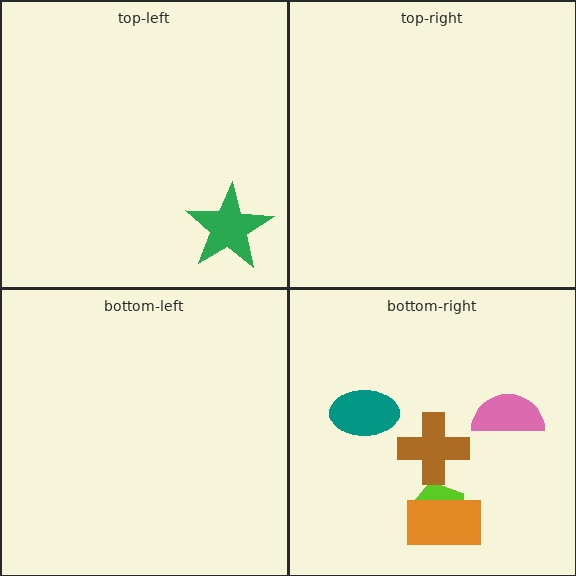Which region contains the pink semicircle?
The bottom-right region.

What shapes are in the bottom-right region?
The teal ellipse, the lime pentagon, the orange rectangle, the pink semicircle, the brown cross.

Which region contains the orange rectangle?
The bottom-right region.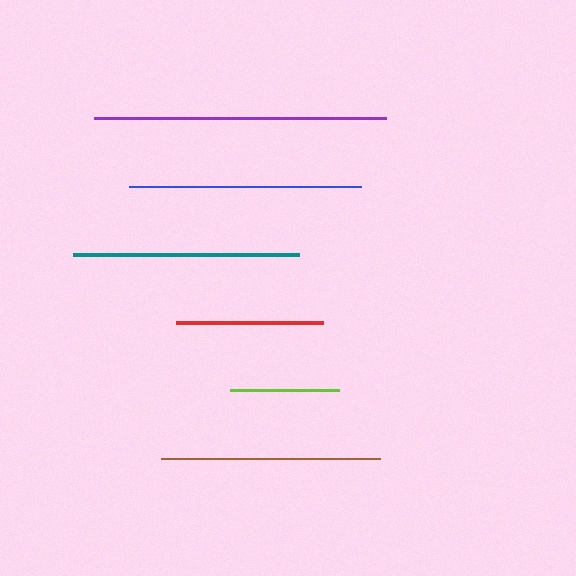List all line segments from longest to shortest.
From longest to shortest: purple, blue, teal, brown, red, lime.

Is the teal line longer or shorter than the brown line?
The teal line is longer than the brown line.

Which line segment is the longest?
The purple line is the longest at approximately 292 pixels.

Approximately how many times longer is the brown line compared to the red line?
The brown line is approximately 1.5 times the length of the red line.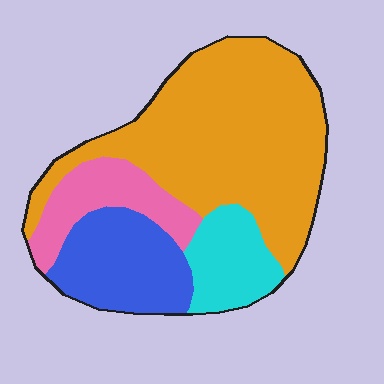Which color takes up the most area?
Orange, at roughly 55%.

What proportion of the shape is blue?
Blue takes up between a sixth and a third of the shape.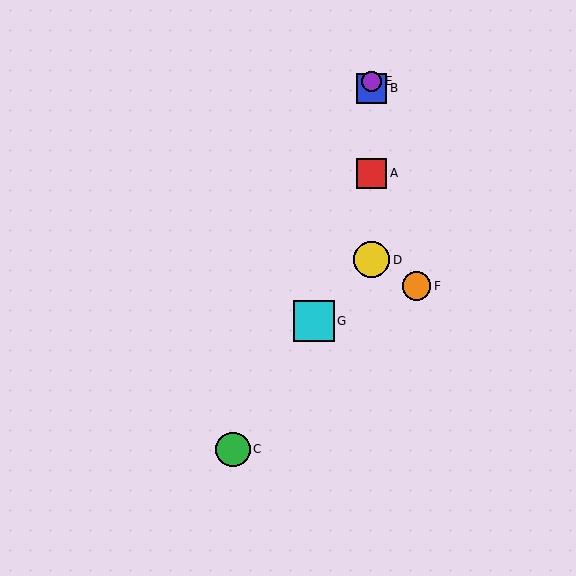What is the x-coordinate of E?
Object E is at x≈372.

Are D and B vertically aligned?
Yes, both are at x≈372.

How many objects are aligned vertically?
4 objects (A, B, D, E) are aligned vertically.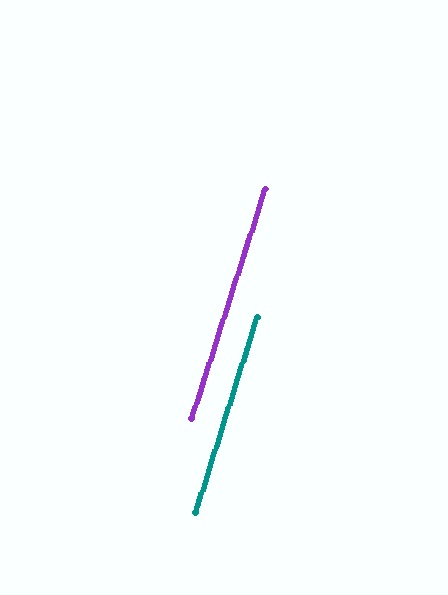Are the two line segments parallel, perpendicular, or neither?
Parallel — their directions differ by only 0.1°.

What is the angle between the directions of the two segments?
Approximately 0 degrees.